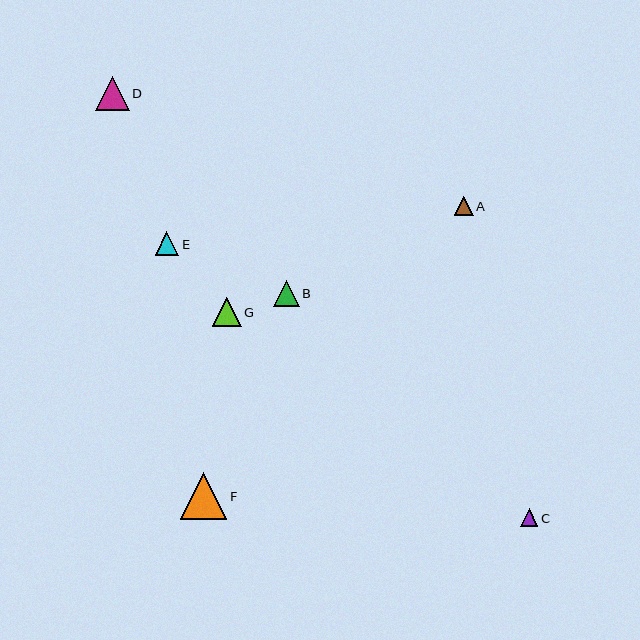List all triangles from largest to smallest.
From largest to smallest: F, D, G, B, E, A, C.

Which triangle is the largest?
Triangle F is the largest with a size of approximately 47 pixels.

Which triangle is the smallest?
Triangle C is the smallest with a size of approximately 18 pixels.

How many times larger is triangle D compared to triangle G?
Triangle D is approximately 1.2 times the size of triangle G.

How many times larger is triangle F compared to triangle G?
Triangle F is approximately 1.6 times the size of triangle G.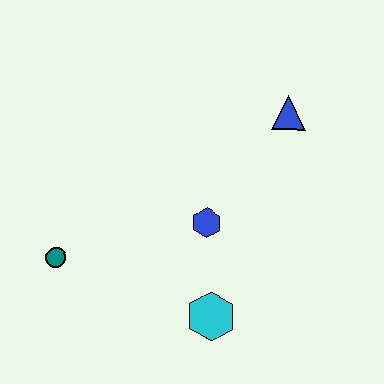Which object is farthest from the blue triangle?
The teal circle is farthest from the blue triangle.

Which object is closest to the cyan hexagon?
The blue hexagon is closest to the cyan hexagon.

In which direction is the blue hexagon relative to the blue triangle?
The blue hexagon is below the blue triangle.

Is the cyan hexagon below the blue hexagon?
Yes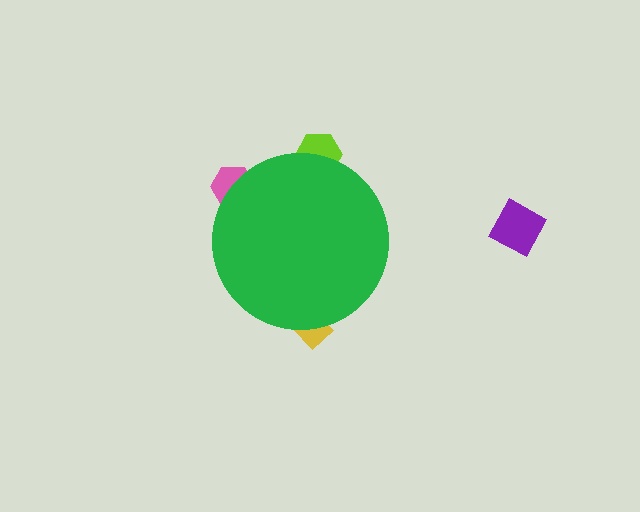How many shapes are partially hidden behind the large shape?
3 shapes are partially hidden.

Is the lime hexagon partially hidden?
Yes, the lime hexagon is partially hidden behind the green circle.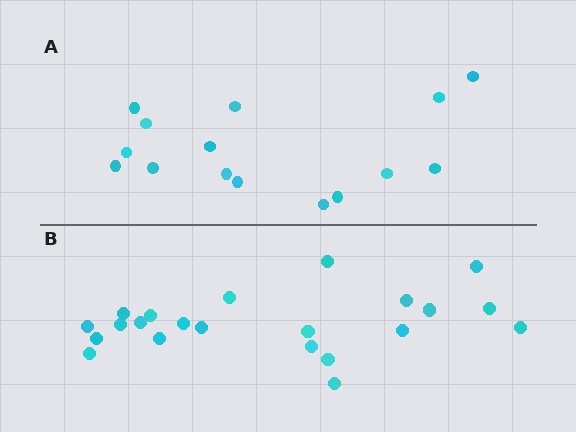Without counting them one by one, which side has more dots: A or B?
Region B (the bottom region) has more dots.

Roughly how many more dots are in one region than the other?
Region B has roughly 8 or so more dots than region A.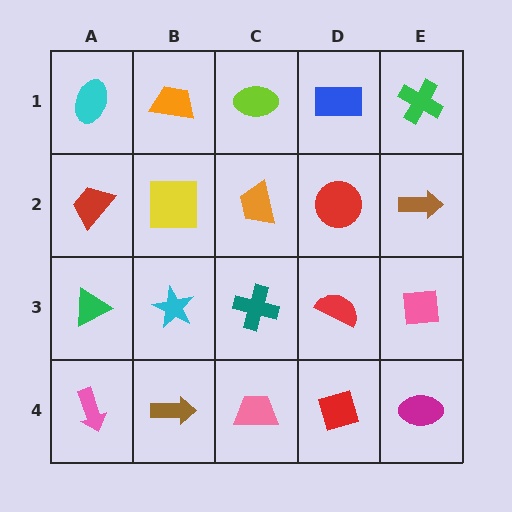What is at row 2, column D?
A red circle.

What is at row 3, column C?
A teal cross.